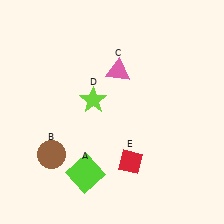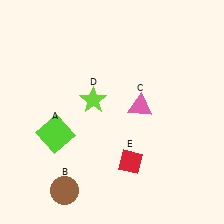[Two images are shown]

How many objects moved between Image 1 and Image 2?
3 objects moved between the two images.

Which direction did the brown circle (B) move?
The brown circle (B) moved down.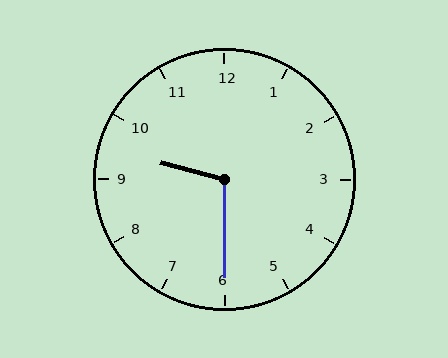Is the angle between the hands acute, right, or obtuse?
It is obtuse.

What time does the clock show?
9:30.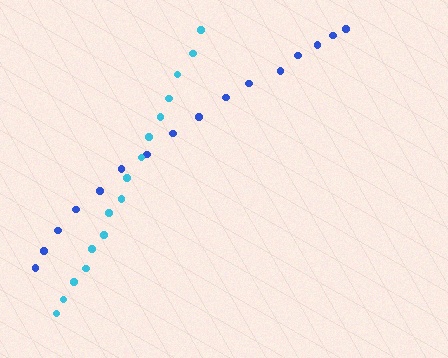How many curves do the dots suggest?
There are 2 distinct paths.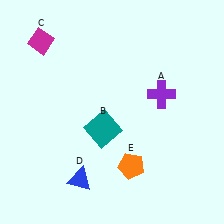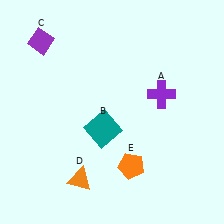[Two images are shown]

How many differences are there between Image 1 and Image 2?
There are 2 differences between the two images.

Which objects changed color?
C changed from magenta to purple. D changed from blue to orange.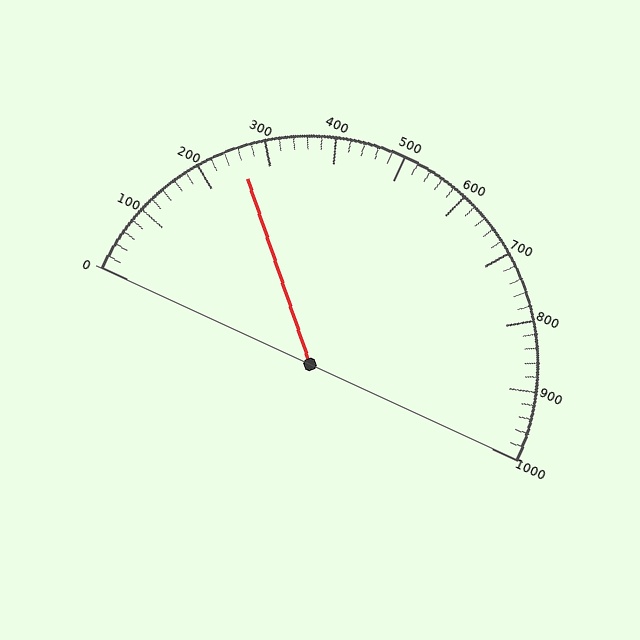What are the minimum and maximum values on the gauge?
The gauge ranges from 0 to 1000.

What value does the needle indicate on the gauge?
The needle indicates approximately 260.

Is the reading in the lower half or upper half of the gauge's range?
The reading is in the lower half of the range (0 to 1000).